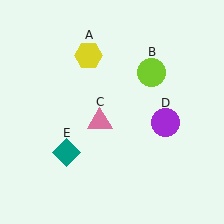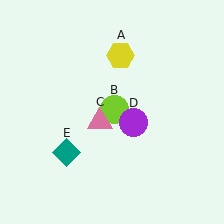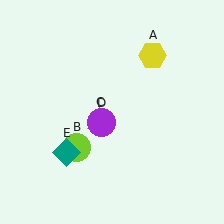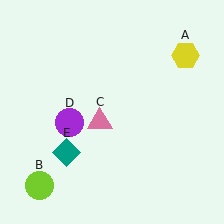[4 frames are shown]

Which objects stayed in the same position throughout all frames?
Pink triangle (object C) and teal diamond (object E) remained stationary.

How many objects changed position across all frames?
3 objects changed position: yellow hexagon (object A), lime circle (object B), purple circle (object D).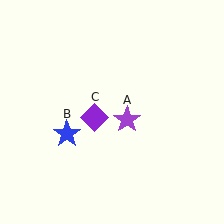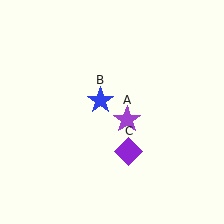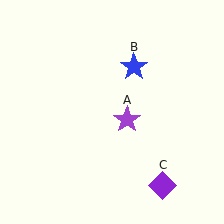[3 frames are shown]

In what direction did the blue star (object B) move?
The blue star (object B) moved up and to the right.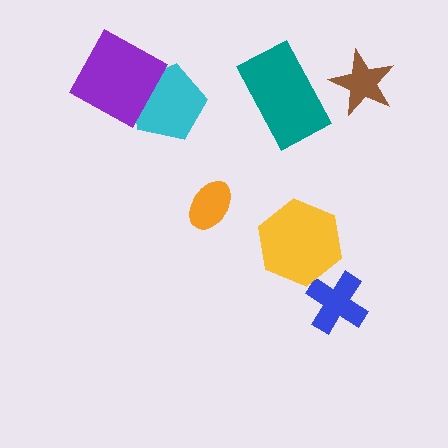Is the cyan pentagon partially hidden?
Yes, it is partially covered by another shape.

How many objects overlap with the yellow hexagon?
0 objects overlap with the yellow hexagon.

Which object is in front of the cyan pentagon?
The purple square is in front of the cyan pentagon.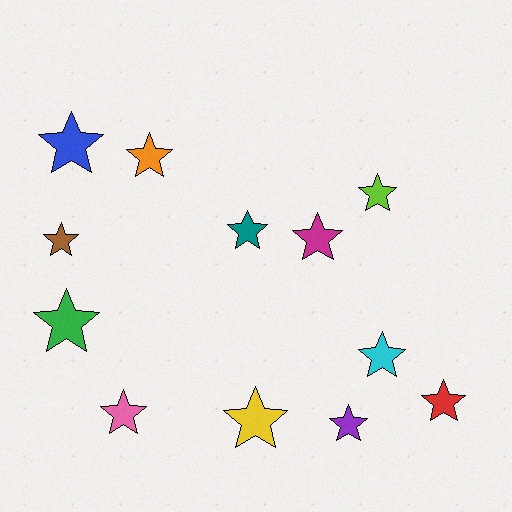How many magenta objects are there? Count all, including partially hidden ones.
There is 1 magenta object.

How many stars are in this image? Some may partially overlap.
There are 12 stars.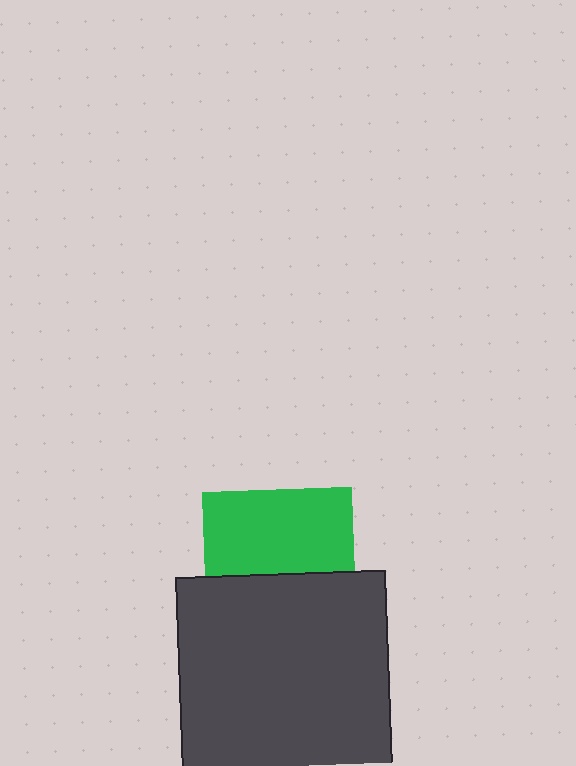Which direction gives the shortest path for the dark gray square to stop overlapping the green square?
Moving down gives the shortest separation.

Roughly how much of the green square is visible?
About half of it is visible (roughly 56%).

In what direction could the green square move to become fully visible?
The green square could move up. That would shift it out from behind the dark gray square entirely.